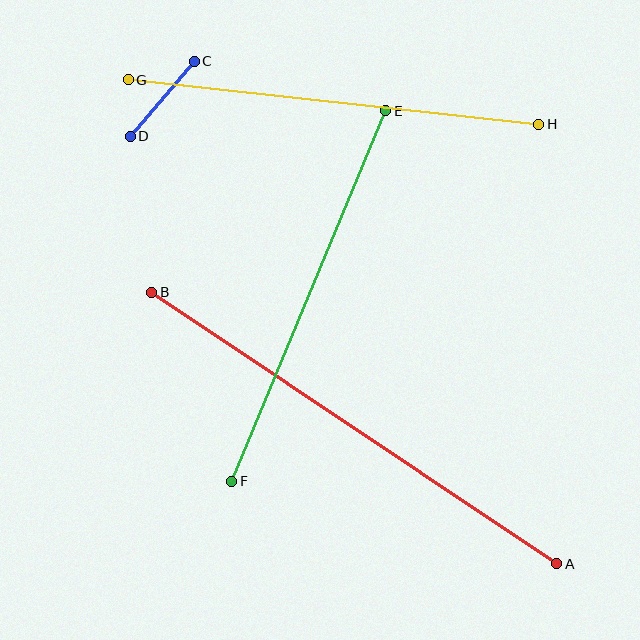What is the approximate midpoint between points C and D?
The midpoint is at approximately (162, 99) pixels.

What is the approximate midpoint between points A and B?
The midpoint is at approximately (354, 428) pixels.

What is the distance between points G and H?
The distance is approximately 413 pixels.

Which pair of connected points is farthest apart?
Points A and B are farthest apart.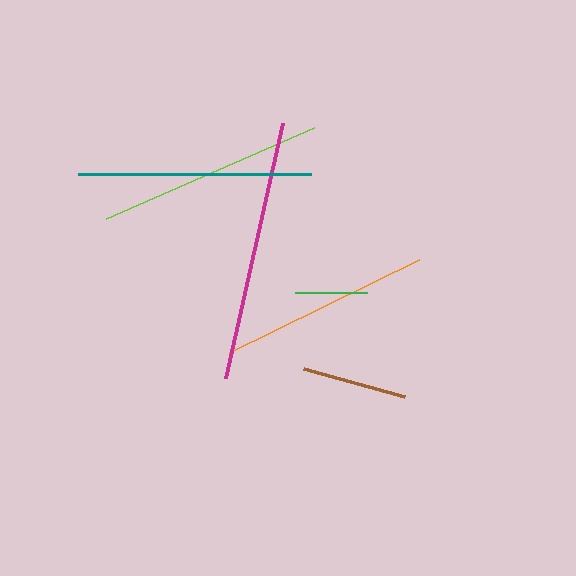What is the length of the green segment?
The green segment is approximately 72 pixels long.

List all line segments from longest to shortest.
From longest to shortest: magenta, teal, lime, orange, brown, green.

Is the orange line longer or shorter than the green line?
The orange line is longer than the green line.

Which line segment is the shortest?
The green line is the shortest at approximately 72 pixels.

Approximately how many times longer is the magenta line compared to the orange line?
The magenta line is approximately 1.2 times the length of the orange line.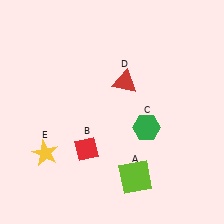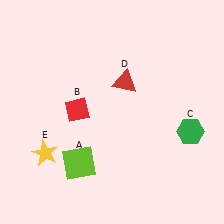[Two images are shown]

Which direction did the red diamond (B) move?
The red diamond (B) moved up.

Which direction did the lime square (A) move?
The lime square (A) moved left.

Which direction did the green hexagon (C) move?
The green hexagon (C) moved right.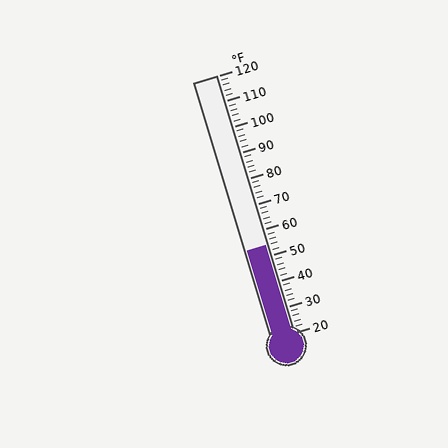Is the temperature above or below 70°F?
The temperature is below 70°F.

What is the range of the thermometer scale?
The thermometer scale ranges from 20°F to 120°F.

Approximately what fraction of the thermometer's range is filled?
The thermometer is filled to approximately 35% of its range.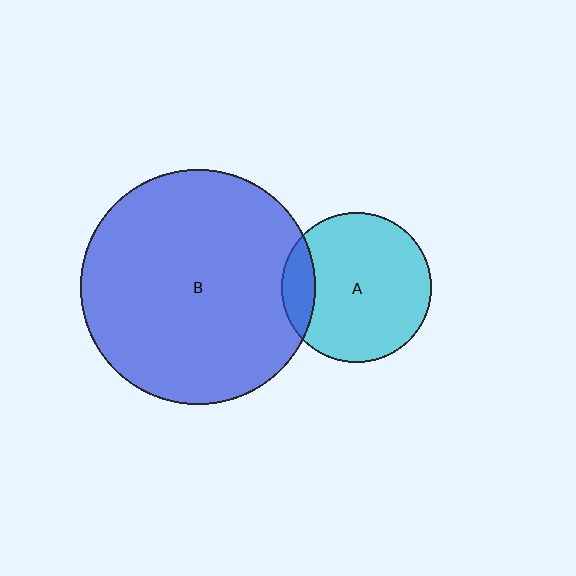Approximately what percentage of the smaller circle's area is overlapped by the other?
Approximately 15%.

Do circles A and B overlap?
Yes.